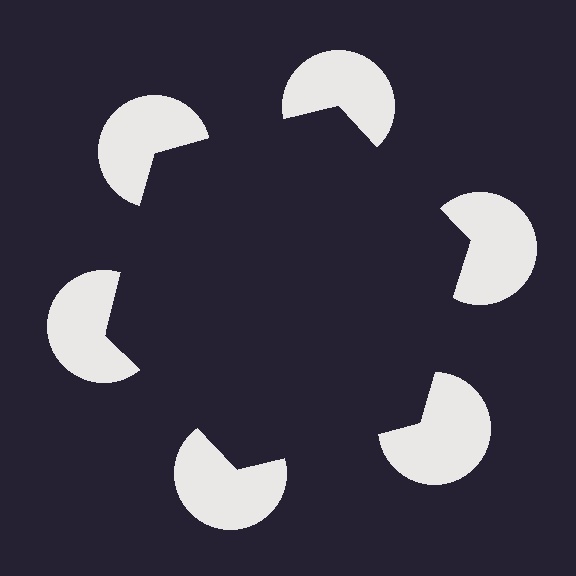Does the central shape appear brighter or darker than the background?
It typically appears slightly darker than the background, even though no actual brightness change is drawn.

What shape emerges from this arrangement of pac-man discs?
An illusory hexagon — its edges are inferred from the aligned wedge cuts in the pac-man discs, not physically drawn.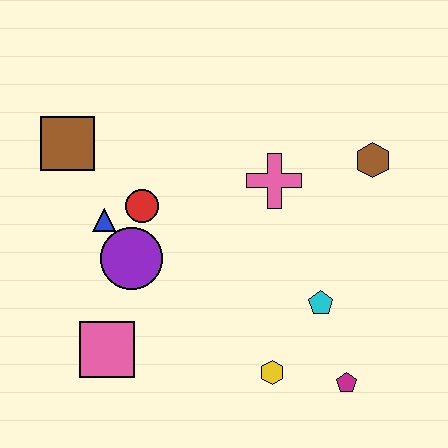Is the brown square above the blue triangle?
Yes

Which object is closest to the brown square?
The blue triangle is closest to the brown square.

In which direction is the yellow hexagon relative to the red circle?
The yellow hexagon is below the red circle.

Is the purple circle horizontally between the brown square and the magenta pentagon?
Yes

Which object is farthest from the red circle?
The magenta pentagon is farthest from the red circle.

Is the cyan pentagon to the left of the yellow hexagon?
No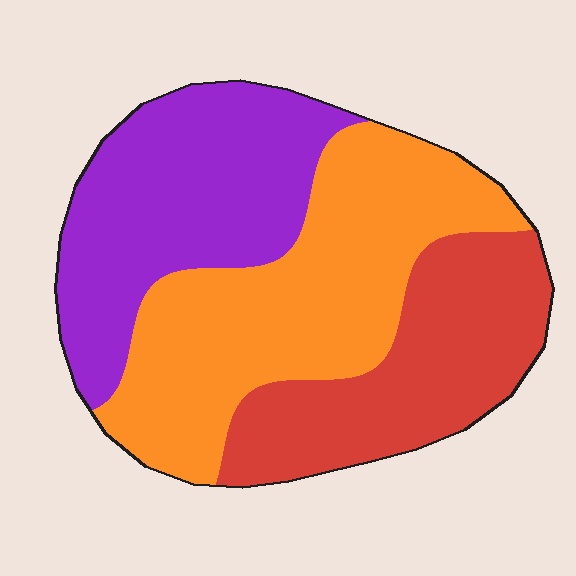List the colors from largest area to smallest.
From largest to smallest: orange, purple, red.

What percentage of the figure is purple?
Purple covers 32% of the figure.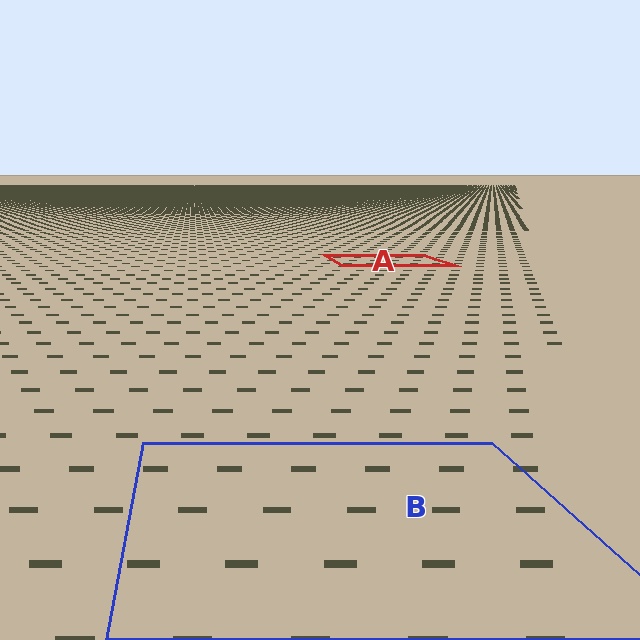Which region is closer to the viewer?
Region B is closer. The texture elements there are larger and more spread out.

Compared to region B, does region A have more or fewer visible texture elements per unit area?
Region A has more texture elements per unit area — they are packed more densely because it is farther away.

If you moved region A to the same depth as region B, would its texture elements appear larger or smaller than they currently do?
They would appear larger. At a closer depth, the same texture elements are projected at a bigger on-screen size.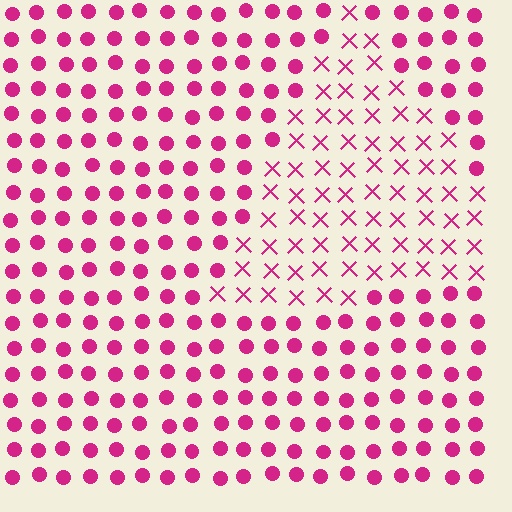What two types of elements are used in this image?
The image uses X marks inside the triangle region and circles outside it.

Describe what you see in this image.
The image is filled with small magenta elements arranged in a uniform grid. A triangle-shaped region contains X marks, while the surrounding area contains circles. The boundary is defined purely by the change in element shape.